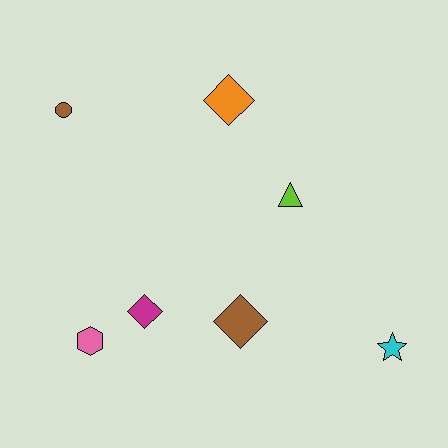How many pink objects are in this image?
There is 1 pink object.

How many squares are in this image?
There are no squares.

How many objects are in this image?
There are 7 objects.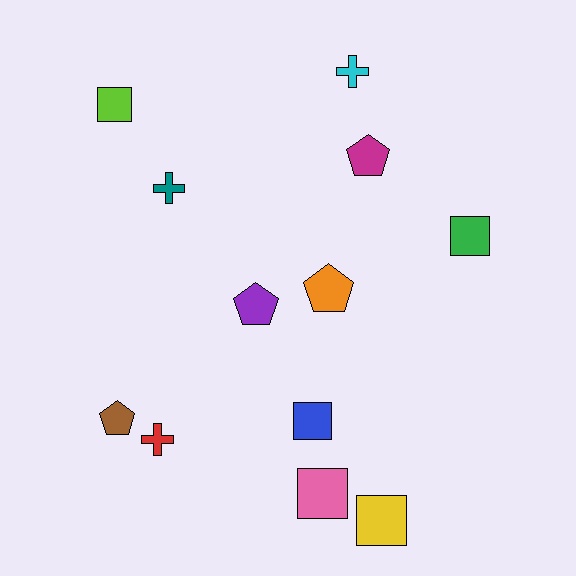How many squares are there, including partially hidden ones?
There are 5 squares.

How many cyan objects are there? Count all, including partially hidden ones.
There is 1 cyan object.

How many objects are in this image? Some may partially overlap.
There are 12 objects.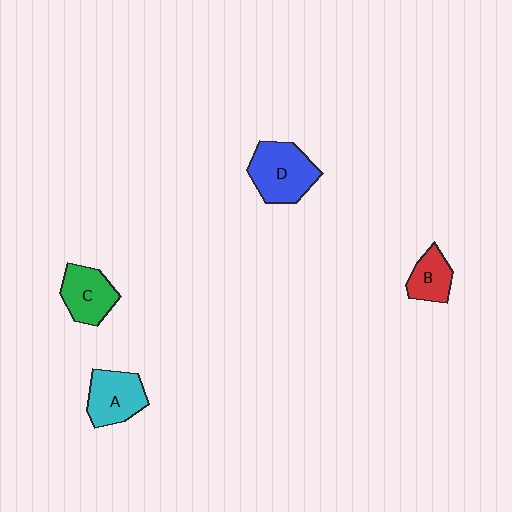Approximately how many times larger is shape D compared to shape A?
Approximately 1.2 times.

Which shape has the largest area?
Shape D (blue).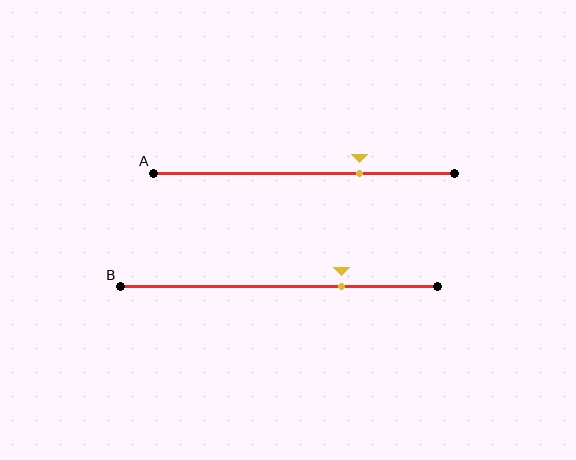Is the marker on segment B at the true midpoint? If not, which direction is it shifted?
No, the marker on segment B is shifted to the right by about 20% of the segment length.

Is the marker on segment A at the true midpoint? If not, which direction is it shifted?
No, the marker on segment A is shifted to the right by about 19% of the segment length.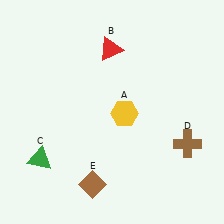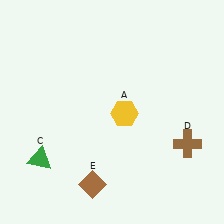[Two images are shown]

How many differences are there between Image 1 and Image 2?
There is 1 difference between the two images.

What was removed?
The red triangle (B) was removed in Image 2.